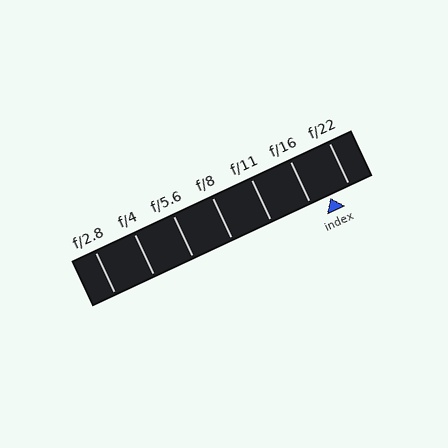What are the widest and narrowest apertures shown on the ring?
The widest aperture shown is f/2.8 and the narrowest is f/22.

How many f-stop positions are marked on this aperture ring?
There are 7 f-stop positions marked.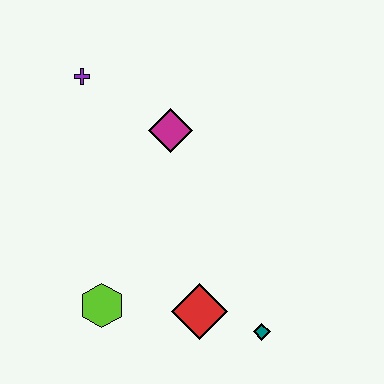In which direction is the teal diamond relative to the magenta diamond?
The teal diamond is below the magenta diamond.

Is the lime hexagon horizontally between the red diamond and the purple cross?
Yes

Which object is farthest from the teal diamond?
The purple cross is farthest from the teal diamond.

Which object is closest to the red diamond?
The teal diamond is closest to the red diamond.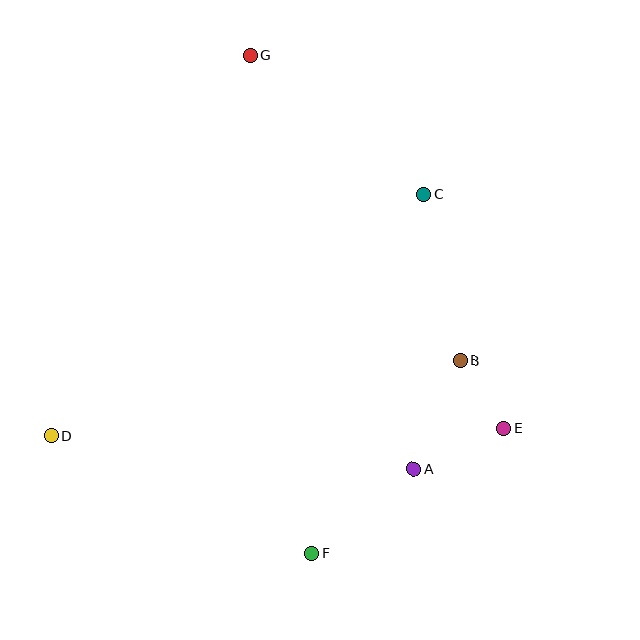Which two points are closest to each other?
Points B and E are closest to each other.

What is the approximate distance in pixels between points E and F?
The distance between E and F is approximately 229 pixels.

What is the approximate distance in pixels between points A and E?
The distance between A and E is approximately 99 pixels.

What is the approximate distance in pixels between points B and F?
The distance between B and F is approximately 243 pixels.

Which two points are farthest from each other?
Points F and G are farthest from each other.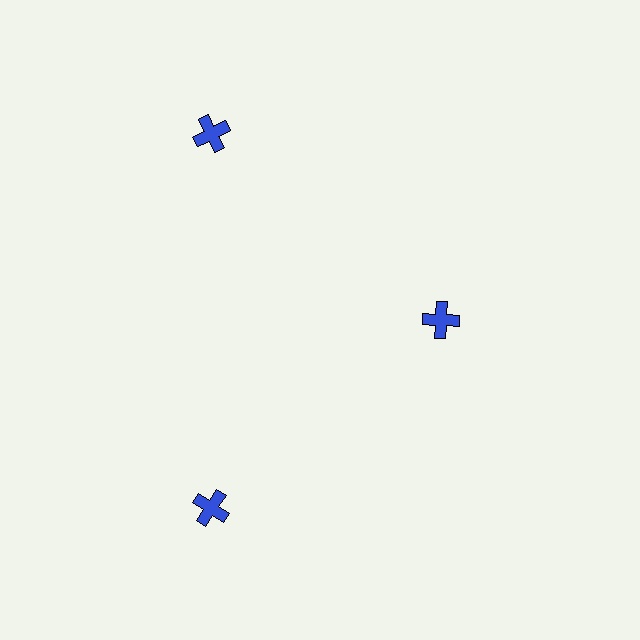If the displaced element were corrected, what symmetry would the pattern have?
It would have 3-fold rotational symmetry — the pattern would map onto itself every 120 degrees.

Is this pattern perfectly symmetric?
No. The 3 blue crosses are arranged in a ring, but one element near the 3 o'clock position is pulled inward toward the center, breaking the 3-fold rotational symmetry.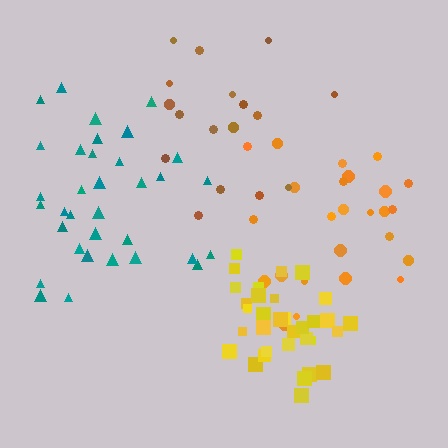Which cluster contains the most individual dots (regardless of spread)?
Teal (34).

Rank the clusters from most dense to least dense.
yellow, teal, brown, orange.